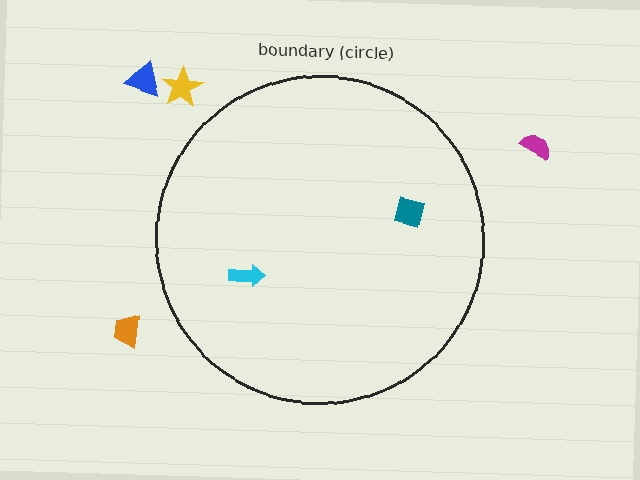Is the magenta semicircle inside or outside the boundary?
Outside.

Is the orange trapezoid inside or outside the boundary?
Outside.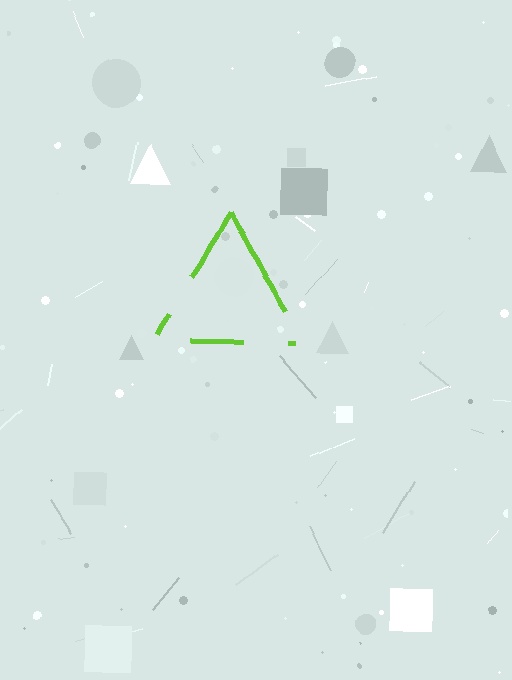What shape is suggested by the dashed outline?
The dashed outline suggests a triangle.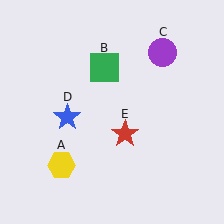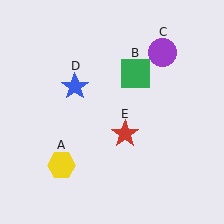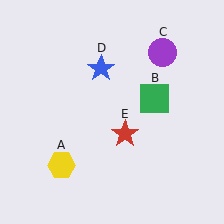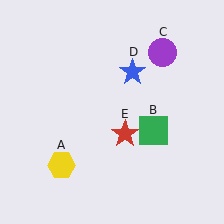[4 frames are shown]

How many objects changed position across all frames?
2 objects changed position: green square (object B), blue star (object D).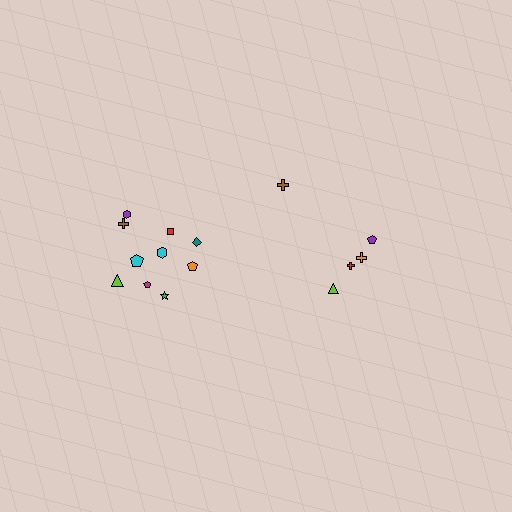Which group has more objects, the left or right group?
The left group.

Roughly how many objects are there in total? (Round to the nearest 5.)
Roughly 15 objects in total.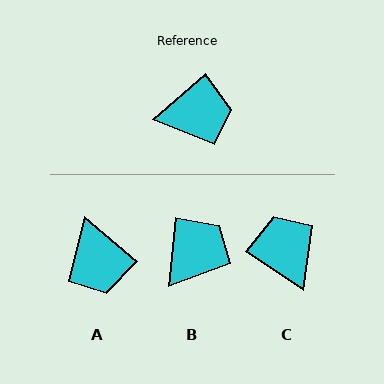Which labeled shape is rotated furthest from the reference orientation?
C, about 104 degrees away.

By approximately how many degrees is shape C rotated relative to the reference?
Approximately 104 degrees counter-clockwise.